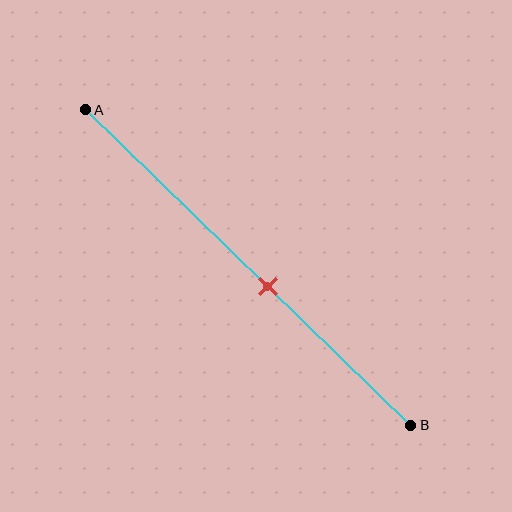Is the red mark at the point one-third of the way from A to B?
No, the mark is at about 55% from A, not at the 33% one-third point.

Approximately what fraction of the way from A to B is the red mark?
The red mark is approximately 55% of the way from A to B.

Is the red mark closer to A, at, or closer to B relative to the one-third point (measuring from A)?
The red mark is closer to point B than the one-third point of segment AB.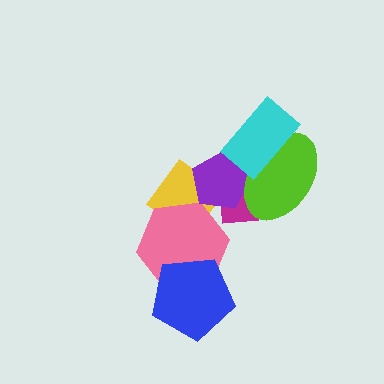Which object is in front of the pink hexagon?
The blue pentagon is in front of the pink hexagon.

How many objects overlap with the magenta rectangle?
4 objects overlap with the magenta rectangle.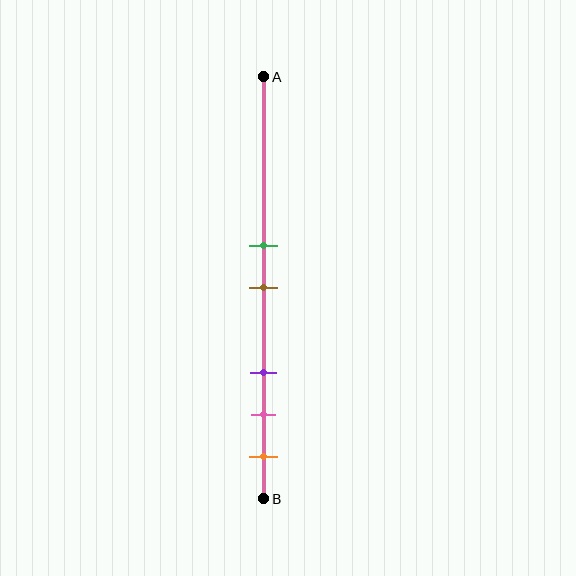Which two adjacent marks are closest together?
The green and brown marks are the closest adjacent pair.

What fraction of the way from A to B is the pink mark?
The pink mark is approximately 80% (0.8) of the way from A to B.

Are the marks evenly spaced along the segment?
No, the marks are not evenly spaced.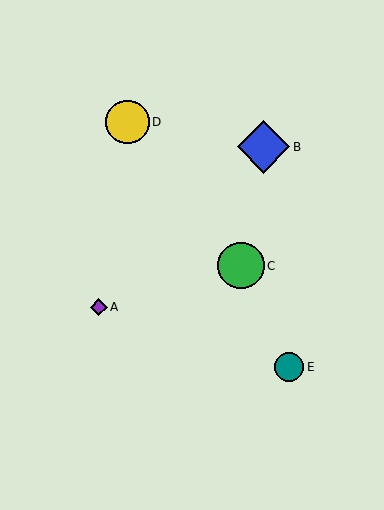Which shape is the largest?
The blue diamond (labeled B) is the largest.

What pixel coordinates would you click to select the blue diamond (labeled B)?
Click at (263, 147) to select the blue diamond B.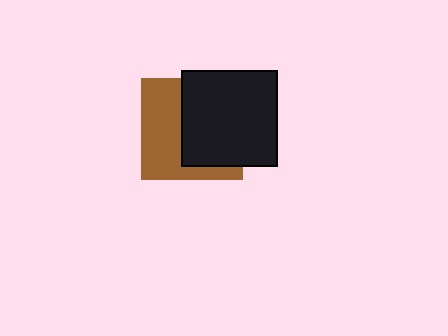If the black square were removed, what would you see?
You would see the complete brown square.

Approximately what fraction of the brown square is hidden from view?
Roughly 54% of the brown square is hidden behind the black square.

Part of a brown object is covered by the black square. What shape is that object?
It is a square.